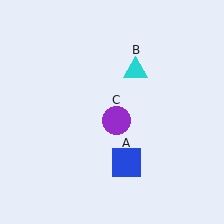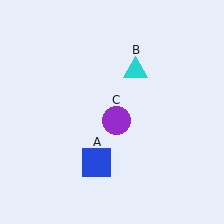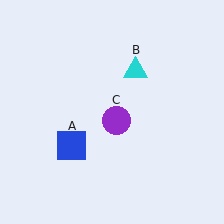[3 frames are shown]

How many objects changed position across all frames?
1 object changed position: blue square (object A).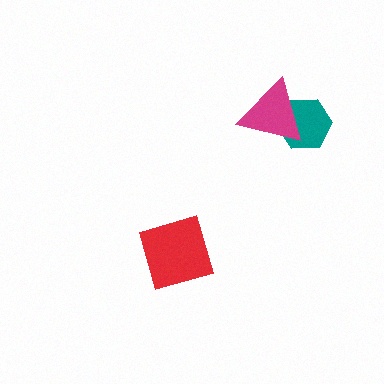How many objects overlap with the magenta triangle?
1 object overlaps with the magenta triangle.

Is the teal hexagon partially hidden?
Yes, it is partially covered by another shape.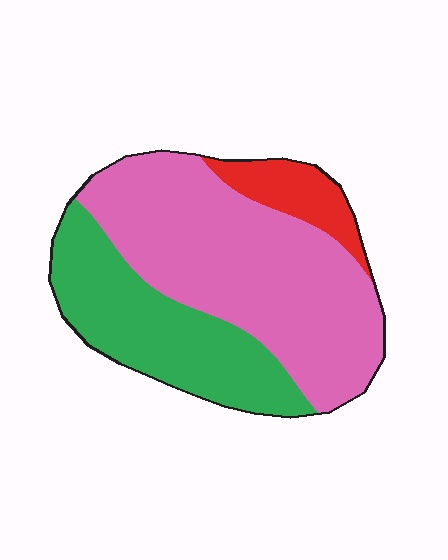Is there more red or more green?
Green.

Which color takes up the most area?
Pink, at roughly 55%.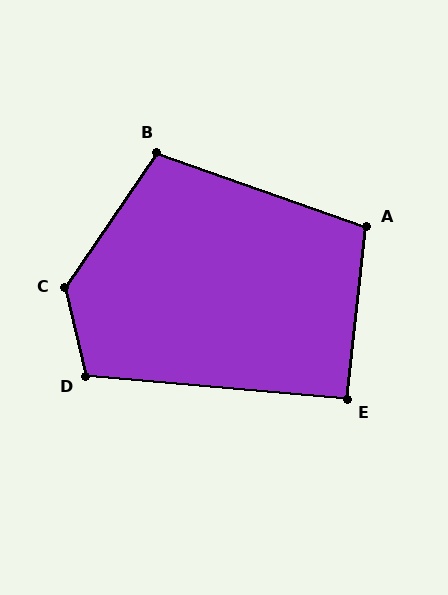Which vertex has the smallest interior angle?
E, at approximately 92 degrees.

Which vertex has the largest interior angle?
C, at approximately 133 degrees.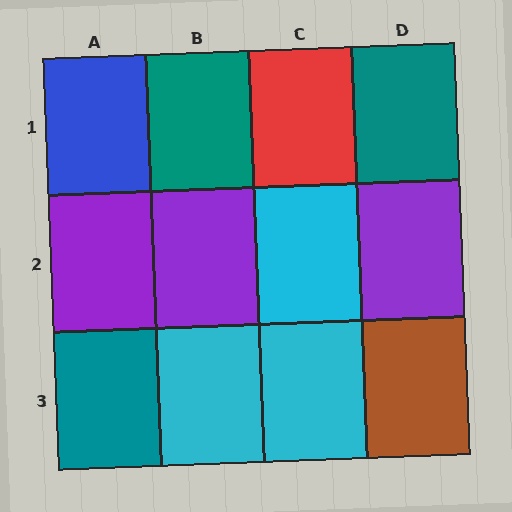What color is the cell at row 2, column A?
Purple.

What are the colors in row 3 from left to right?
Teal, cyan, cyan, brown.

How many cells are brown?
1 cell is brown.